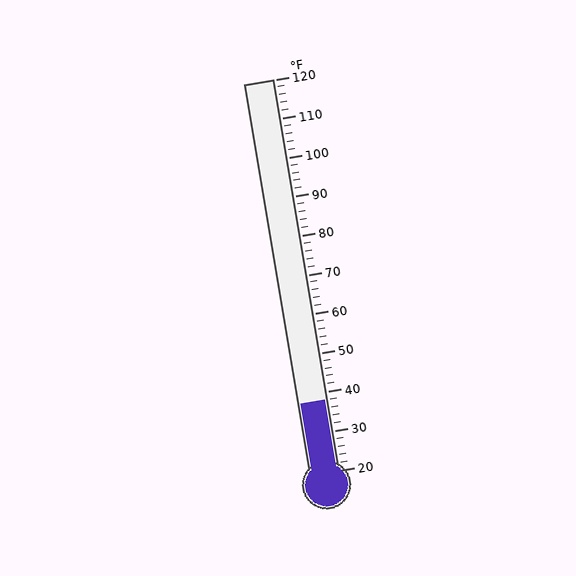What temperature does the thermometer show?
The thermometer shows approximately 38°F.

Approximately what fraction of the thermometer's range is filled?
The thermometer is filled to approximately 20% of its range.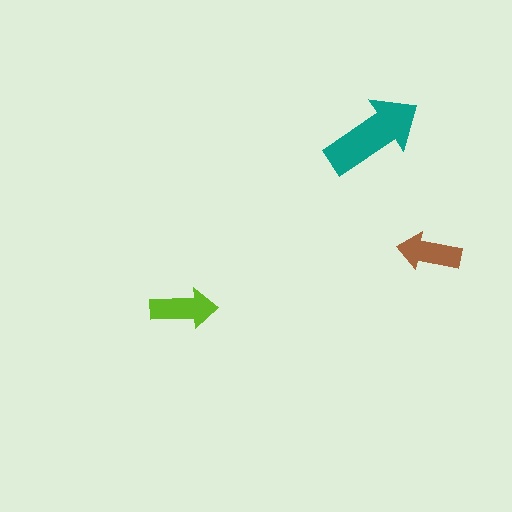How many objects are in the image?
There are 3 objects in the image.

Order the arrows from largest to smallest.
the teal one, the lime one, the brown one.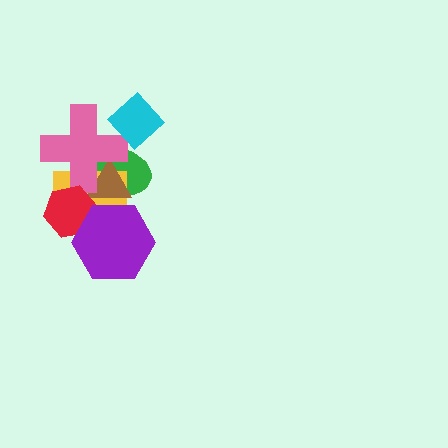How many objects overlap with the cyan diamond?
2 objects overlap with the cyan diamond.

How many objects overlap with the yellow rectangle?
5 objects overlap with the yellow rectangle.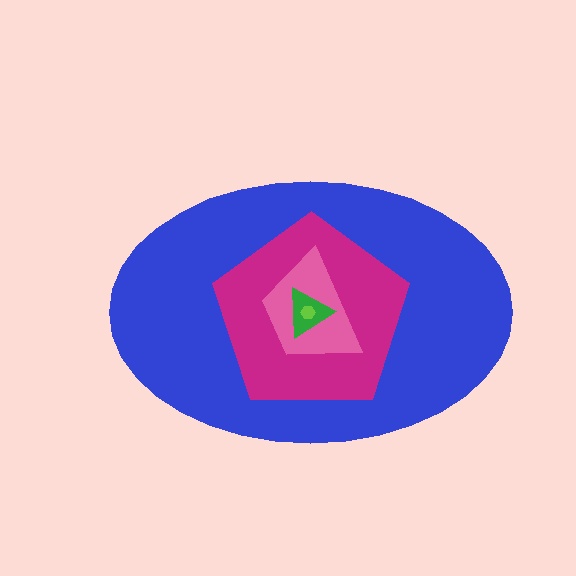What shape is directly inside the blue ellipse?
The magenta pentagon.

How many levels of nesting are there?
5.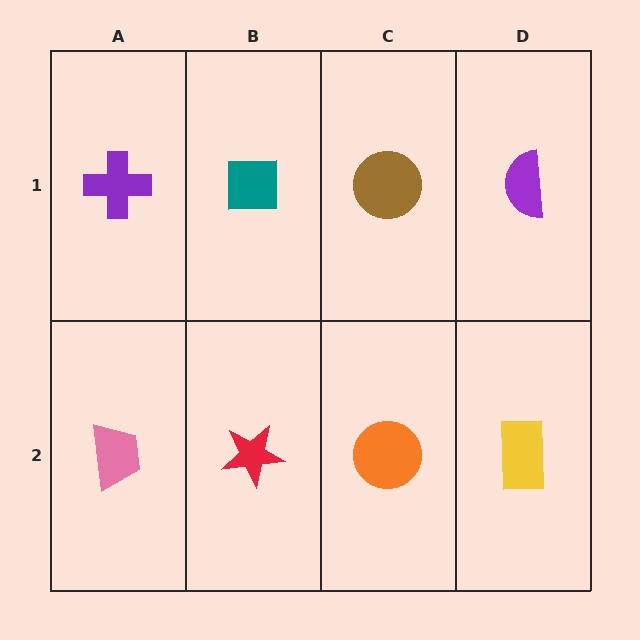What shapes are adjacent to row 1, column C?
An orange circle (row 2, column C), a teal square (row 1, column B), a purple semicircle (row 1, column D).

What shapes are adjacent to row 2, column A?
A purple cross (row 1, column A), a red star (row 2, column B).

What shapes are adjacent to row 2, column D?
A purple semicircle (row 1, column D), an orange circle (row 2, column C).